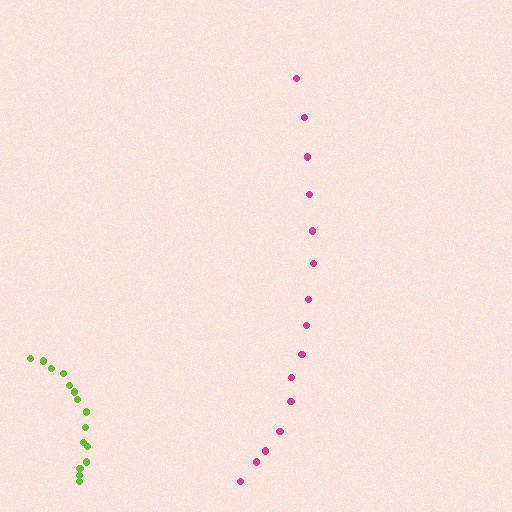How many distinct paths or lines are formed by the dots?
There are 2 distinct paths.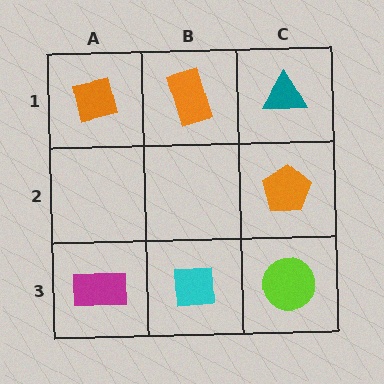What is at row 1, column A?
An orange square.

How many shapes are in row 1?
3 shapes.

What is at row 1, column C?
A teal triangle.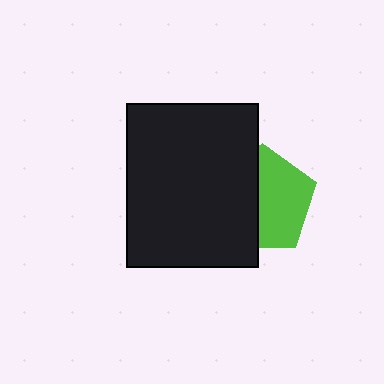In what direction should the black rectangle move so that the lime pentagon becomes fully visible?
The black rectangle should move left. That is the shortest direction to clear the overlap and leave the lime pentagon fully visible.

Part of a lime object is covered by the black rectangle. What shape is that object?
It is a pentagon.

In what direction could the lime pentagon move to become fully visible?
The lime pentagon could move right. That would shift it out from behind the black rectangle entirely.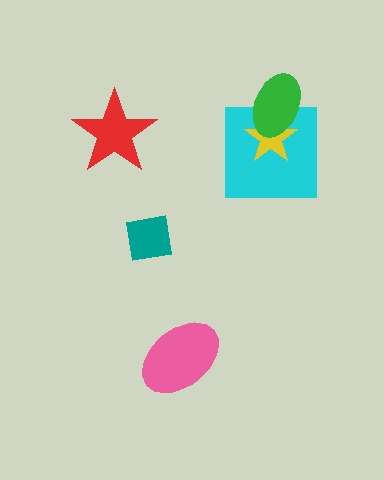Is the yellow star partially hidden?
Yes, it is partially covered by another shape.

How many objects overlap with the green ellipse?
2 objects overlap with the green ellipse.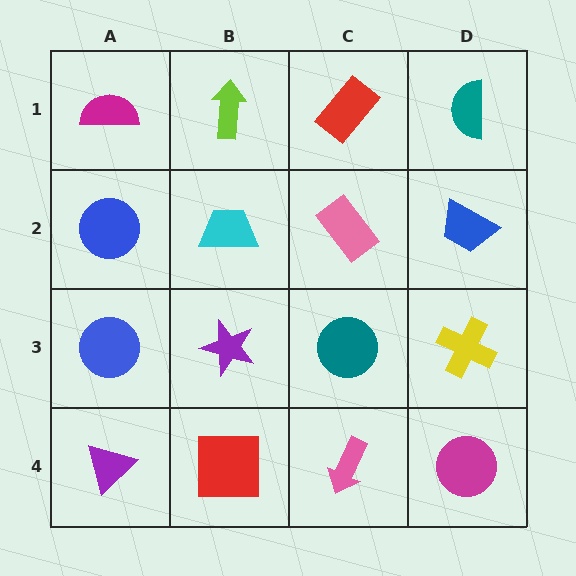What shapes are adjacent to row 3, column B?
A cyan trapezoid (row 2, column B), a red square (row 4, column B), a blue circle (row 3, column A), a teal circle (row 3, column C).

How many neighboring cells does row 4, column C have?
3.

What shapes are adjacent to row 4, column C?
A teal circle (row 3, column C), a red square (row 4, column B), a magenta circle (row 4, column D).